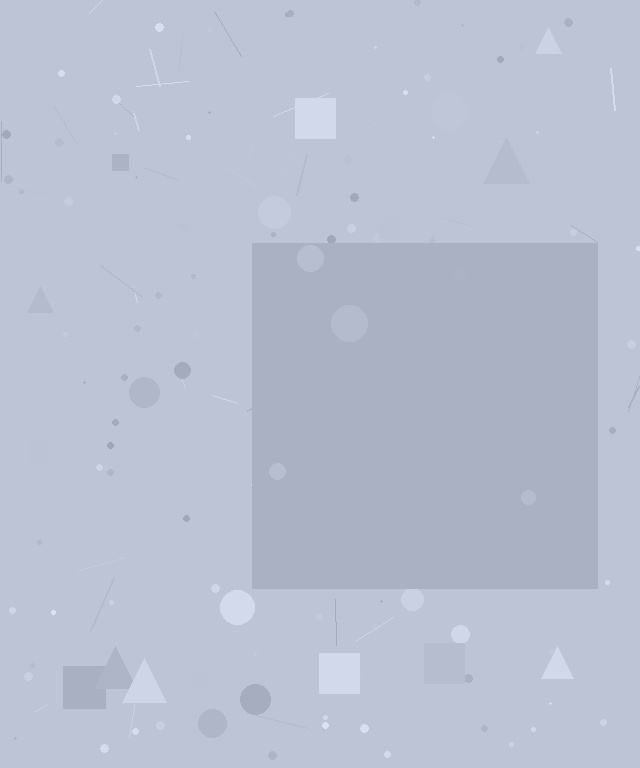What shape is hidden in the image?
A square is hidden in the image.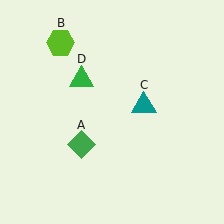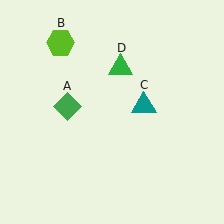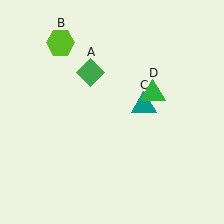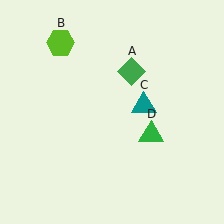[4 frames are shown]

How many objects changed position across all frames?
2 objects changed position: green diamond (object A), green triangle (object D).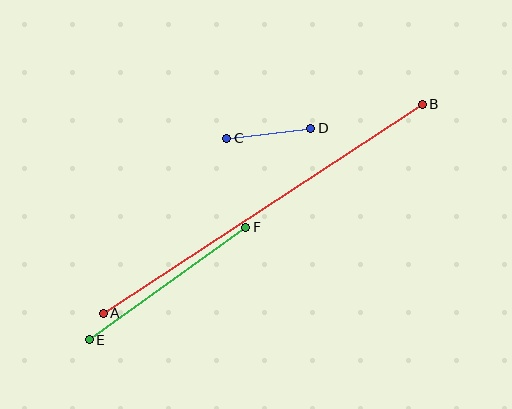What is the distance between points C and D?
The distance is approximately 84 pixels.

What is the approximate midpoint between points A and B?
The midpoint is at approximately (263, 209) pixels.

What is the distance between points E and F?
The distance is approximately 193 pixels.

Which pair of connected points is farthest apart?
Points A and B are farthest apart.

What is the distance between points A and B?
The distance is approximately 382 pixels.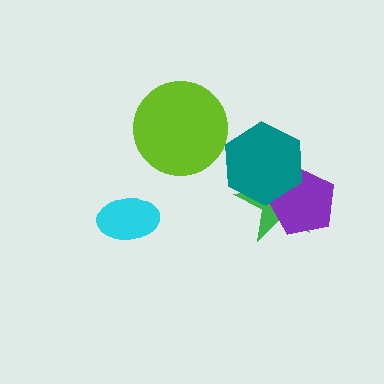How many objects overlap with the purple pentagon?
2 objects overlap with the purple pentagon.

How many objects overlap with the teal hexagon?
2 objects overlap with the teal hexagon.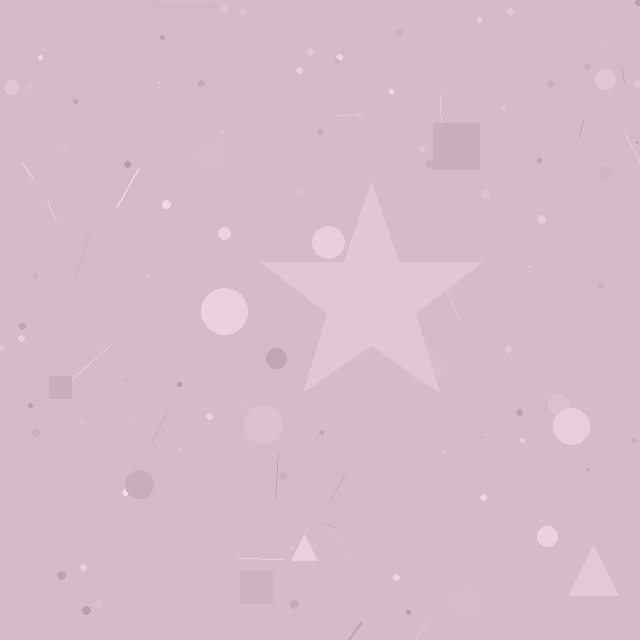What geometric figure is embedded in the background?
A star is embedded in the background.